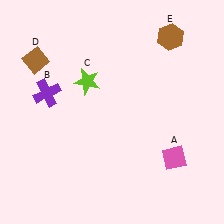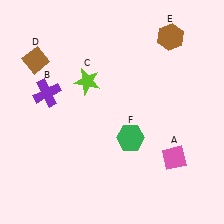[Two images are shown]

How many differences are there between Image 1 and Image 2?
There is 1 difference between the two images.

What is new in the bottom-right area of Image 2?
A green hexagon (F) was added in the bottom-right area of Image 2.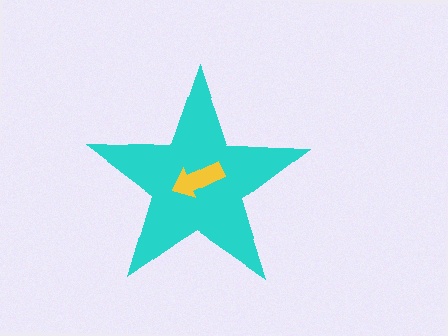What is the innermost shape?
The yellow arrow.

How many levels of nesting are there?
2.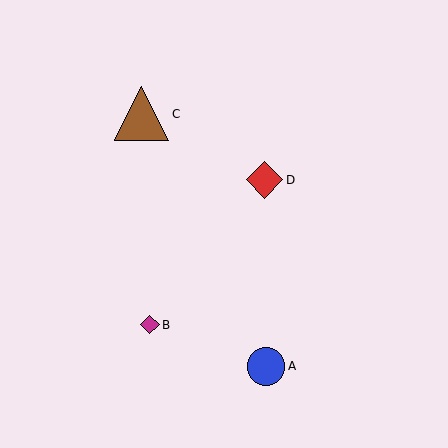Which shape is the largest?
The brown triangle (labeled C) is the largest.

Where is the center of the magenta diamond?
The center of the magenta diamond is at (150, 325).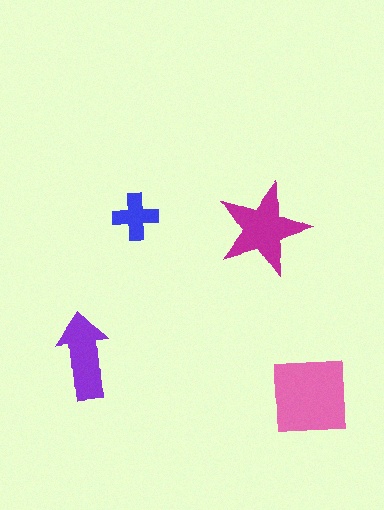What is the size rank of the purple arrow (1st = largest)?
3rd.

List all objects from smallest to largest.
The blue cross, the purple arrow, the magenta star, the pink square.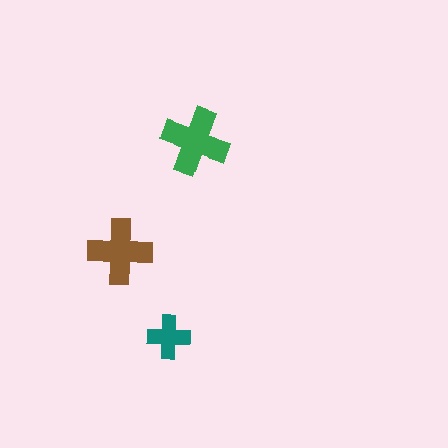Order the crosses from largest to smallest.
the green one, the brown one, the teal one.